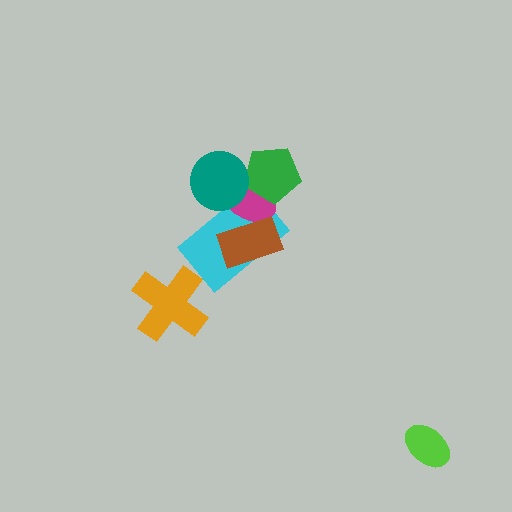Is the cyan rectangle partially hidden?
Yes, it is partially covered by another shape.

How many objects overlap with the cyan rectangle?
3 objects overlap with the cyan rectangle.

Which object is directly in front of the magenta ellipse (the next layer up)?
The brown rectangle is directly in front of the magenta ellipse.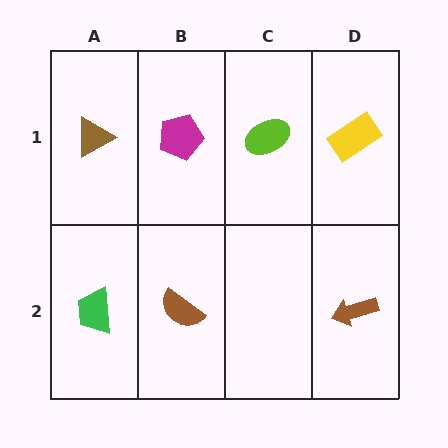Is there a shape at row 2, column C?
No, that cell is empty.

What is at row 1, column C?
A lime ellipse.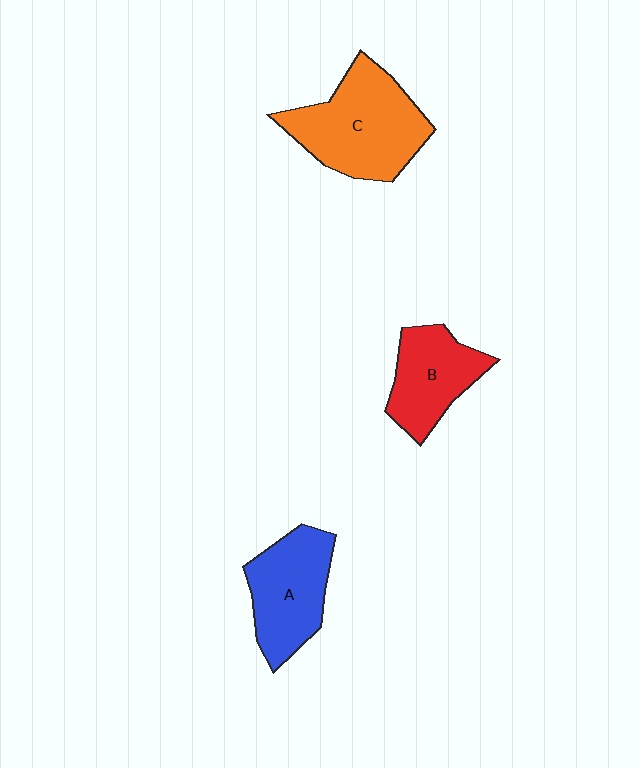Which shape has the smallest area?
Shape B (red).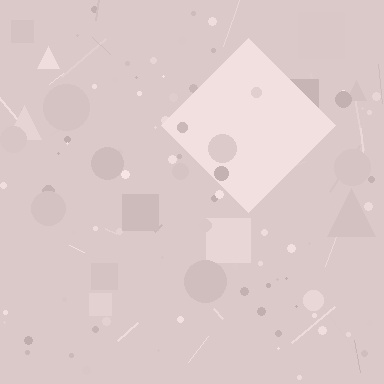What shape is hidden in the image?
A diamond is hidden in the image.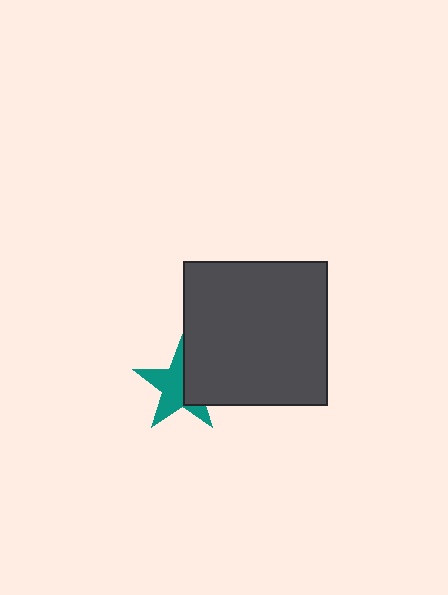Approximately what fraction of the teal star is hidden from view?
Roughly 38% of the teal star is hidden behind the dark gray square.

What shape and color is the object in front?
The object in front is a dark gray square.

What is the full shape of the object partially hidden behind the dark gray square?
The partially hidden object is a teal star.